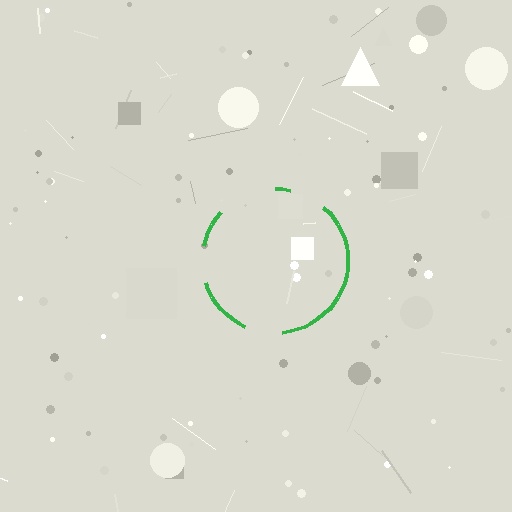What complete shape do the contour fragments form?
The contour fragments form a circle.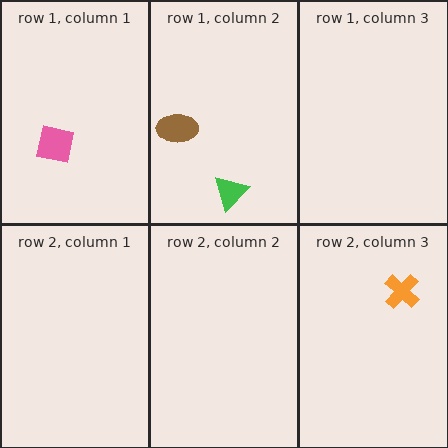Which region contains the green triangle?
The row 1, column 2 region.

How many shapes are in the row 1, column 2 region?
2.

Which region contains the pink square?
The row 1, column 1 region.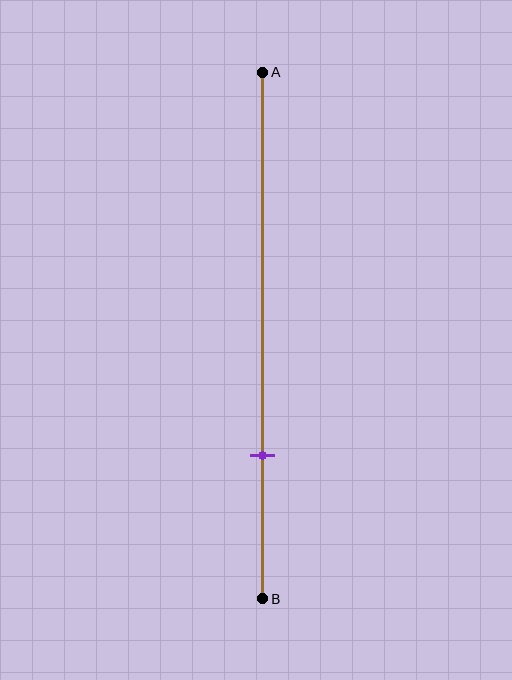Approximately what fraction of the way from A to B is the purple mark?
The purple mark is approximately 75% of the way from A to B.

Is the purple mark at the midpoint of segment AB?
No, the mark is at about 75% from A, not at the 50% midpoint.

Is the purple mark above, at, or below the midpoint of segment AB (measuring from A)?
The purple mark is below the midpoint of segment AB.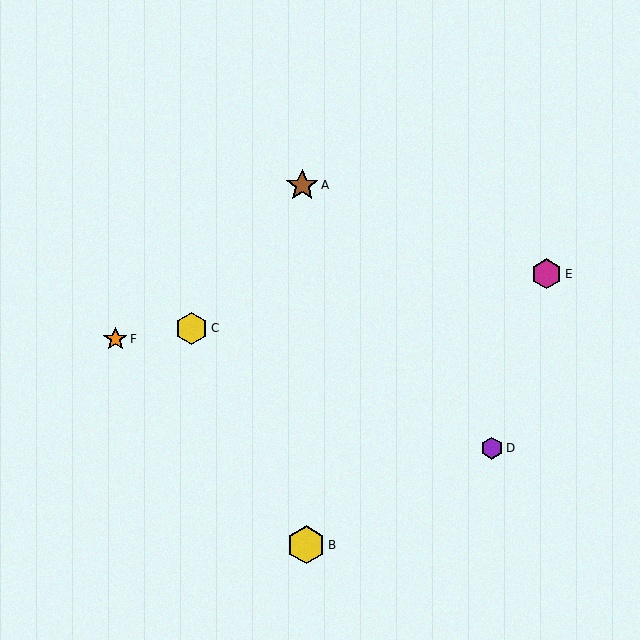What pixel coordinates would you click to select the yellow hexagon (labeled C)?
Click at (192, 328) to select the yellow hexagon C.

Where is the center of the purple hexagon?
The center of the purple hexagon is at (492, 448).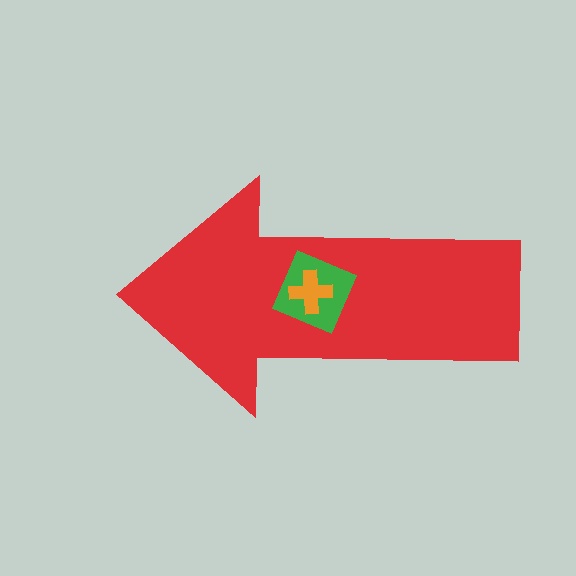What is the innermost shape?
The orange cross.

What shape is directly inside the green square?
The orange cross.